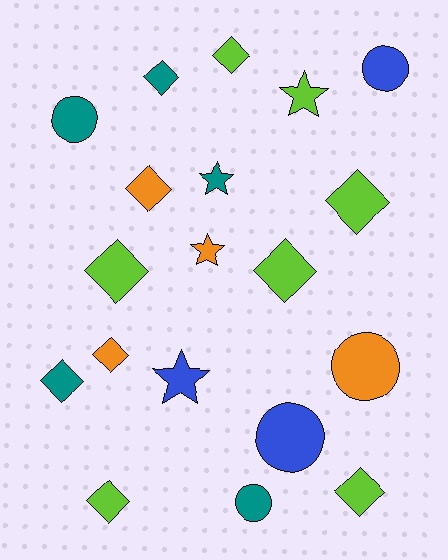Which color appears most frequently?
Lime, with 7 objects.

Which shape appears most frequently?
Diamond, with 10 objects.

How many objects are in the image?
There are 19 objects.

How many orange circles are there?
There is 1 orange circle.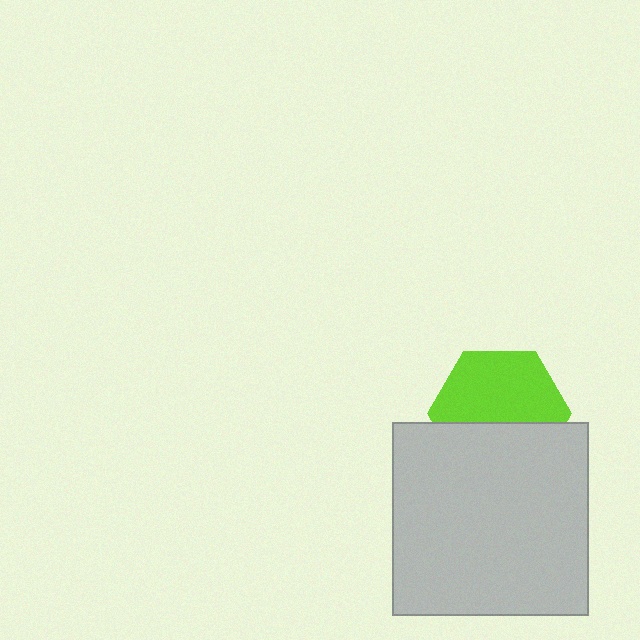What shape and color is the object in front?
The object in front is a light gray rectangle.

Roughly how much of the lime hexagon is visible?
About half of it is visible (roughly 58%).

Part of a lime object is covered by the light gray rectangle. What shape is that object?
It is a hexagon.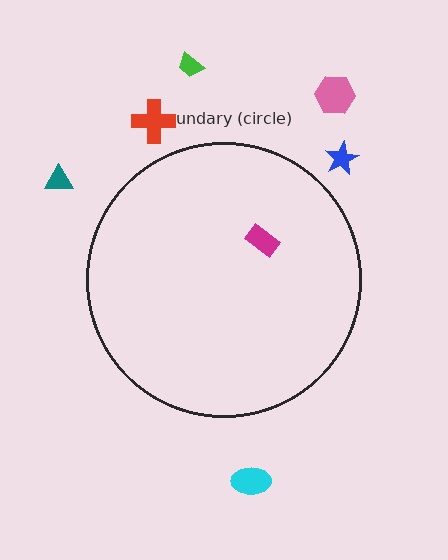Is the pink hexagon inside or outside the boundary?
Outside.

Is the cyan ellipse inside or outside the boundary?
Outside.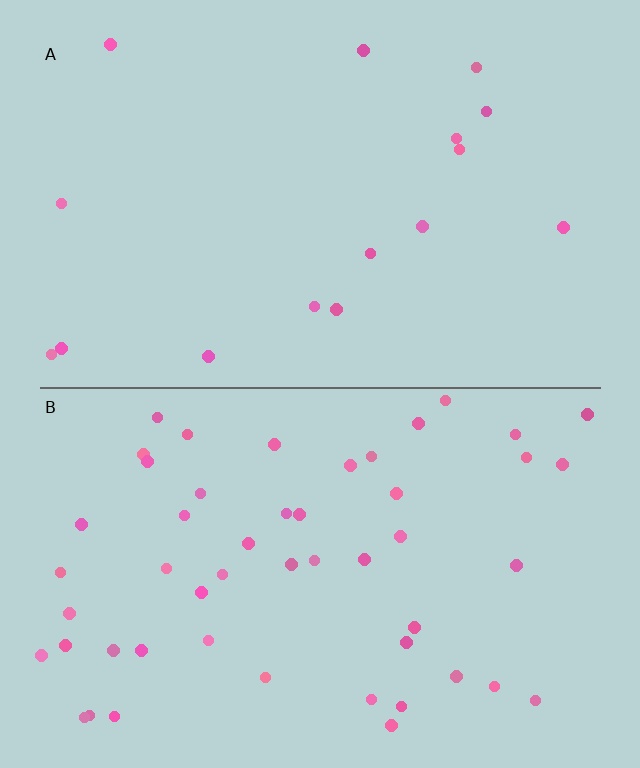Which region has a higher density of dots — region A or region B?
B (the bottom).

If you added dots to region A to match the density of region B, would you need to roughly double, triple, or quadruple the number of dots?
Approximately triple.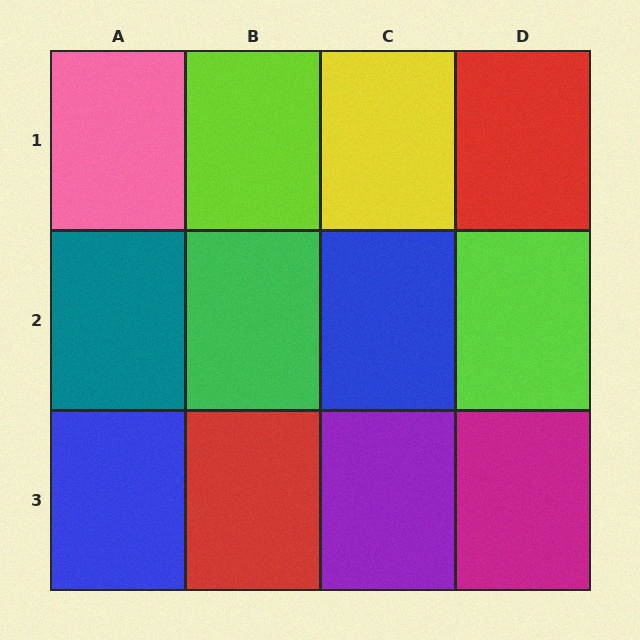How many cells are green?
1 cell is green.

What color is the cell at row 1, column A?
Pink.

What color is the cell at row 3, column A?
Blue.